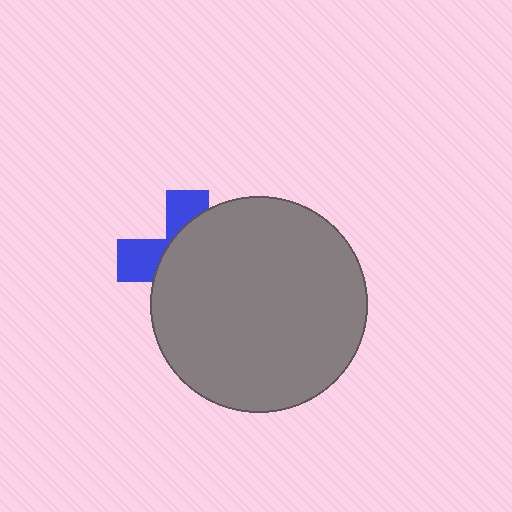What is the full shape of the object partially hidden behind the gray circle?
The partially hidden object is a blue cross.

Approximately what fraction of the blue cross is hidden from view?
Roughly 68% of the blue cross is hidden behind the gray circle.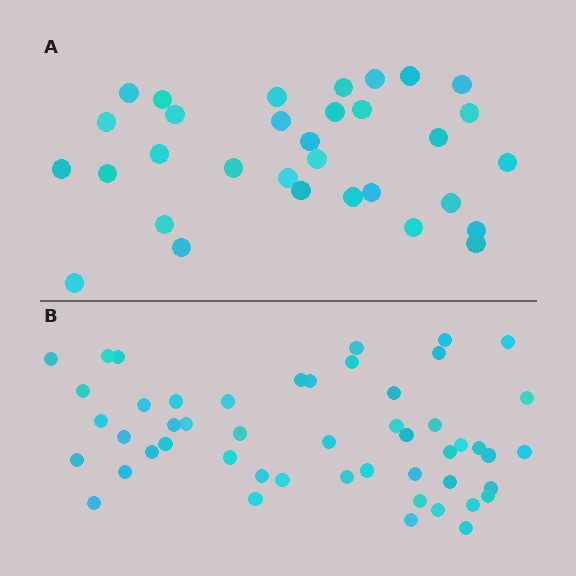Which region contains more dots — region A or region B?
Region B (the bottom region) has more dots.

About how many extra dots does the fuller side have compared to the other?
Region B has approximately 20 more dots than region A.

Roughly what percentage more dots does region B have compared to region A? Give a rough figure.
About 55% more.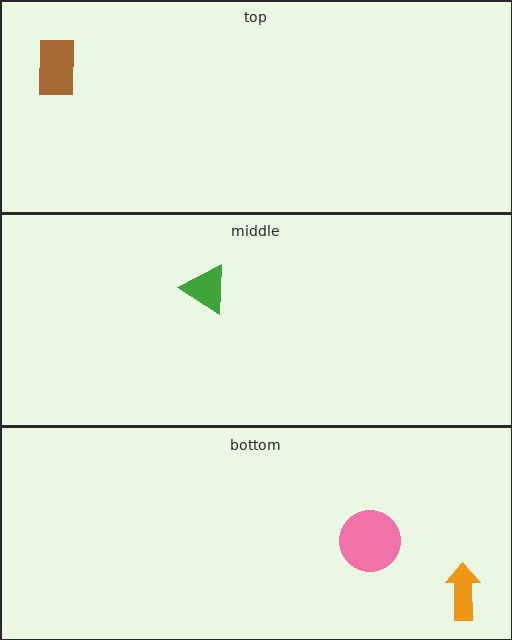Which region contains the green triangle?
The middle region.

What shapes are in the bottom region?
The orange arrow, the pink circle.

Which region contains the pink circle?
The bottom region.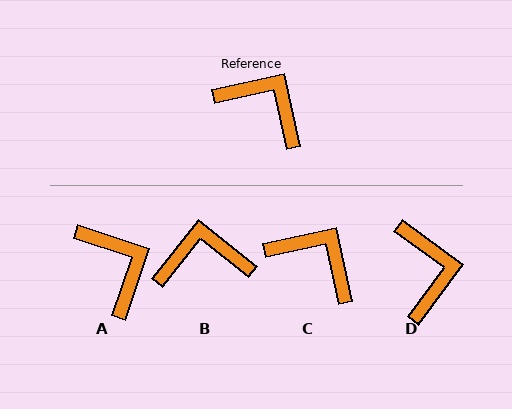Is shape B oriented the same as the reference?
No, it is off by about 39 degrees.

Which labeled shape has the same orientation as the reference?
C.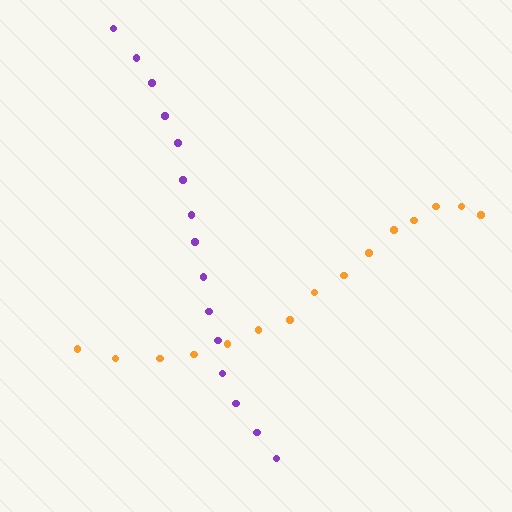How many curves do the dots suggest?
There are 2 distinct paths.